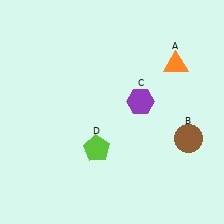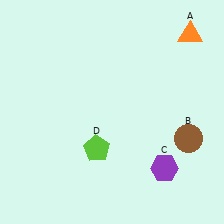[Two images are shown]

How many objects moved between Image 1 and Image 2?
2 objects moved between the two images.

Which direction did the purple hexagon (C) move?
The purple hexagon (C) moved down.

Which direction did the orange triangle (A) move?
The orange triangle (A) moved up.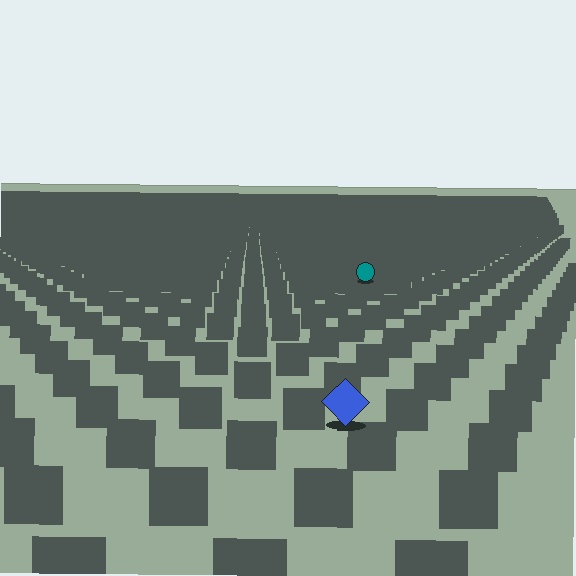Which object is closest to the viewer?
The blue diamond is closest. The texture marks near it are larger and more spread out.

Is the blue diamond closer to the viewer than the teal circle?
Yes. The blue diamond is closer — you can tell from the texture gradient: the ground texture is coarser near it.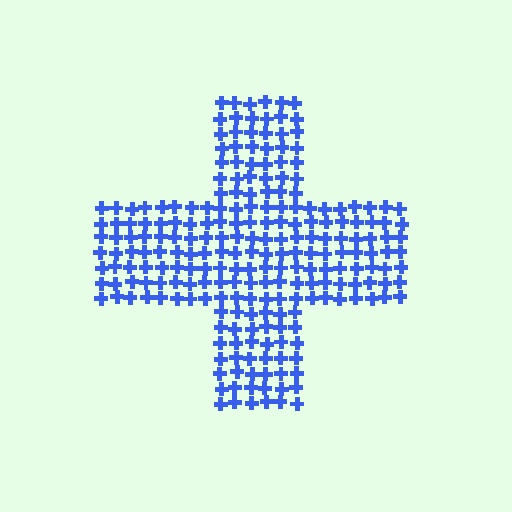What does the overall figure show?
The overall figure shows a cross.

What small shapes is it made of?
It is made of small crosses.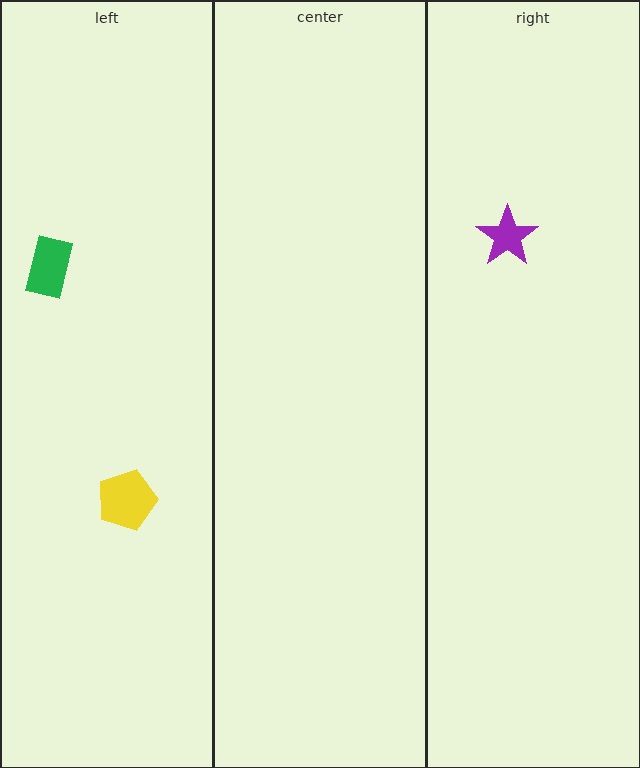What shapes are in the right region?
The purple star.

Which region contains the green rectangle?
The left region.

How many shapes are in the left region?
2.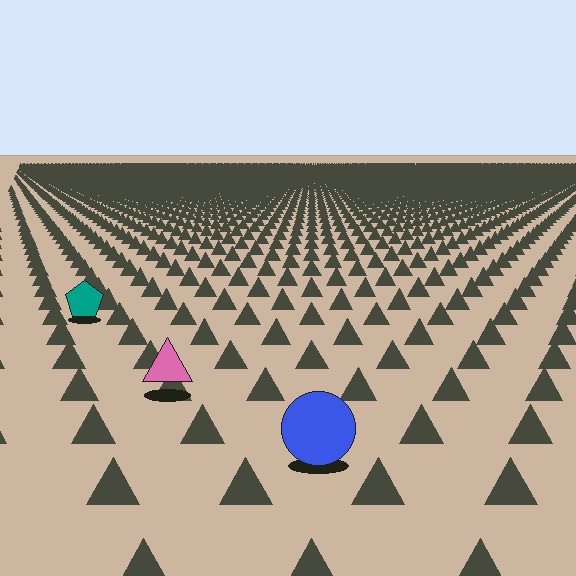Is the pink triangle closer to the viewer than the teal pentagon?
Yes. The pink triangle is closer — you can tell from the texture gradient: the ground texture is coarser near it.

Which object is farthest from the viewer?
The teal pentagon is farthest from the viewer. It appears smaller and the ground texture around it is denser.